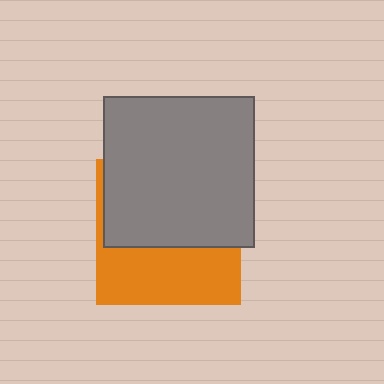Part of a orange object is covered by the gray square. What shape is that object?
It is a square.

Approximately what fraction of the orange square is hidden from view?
Roughly 57% of the orange square is hidden behind the gray square.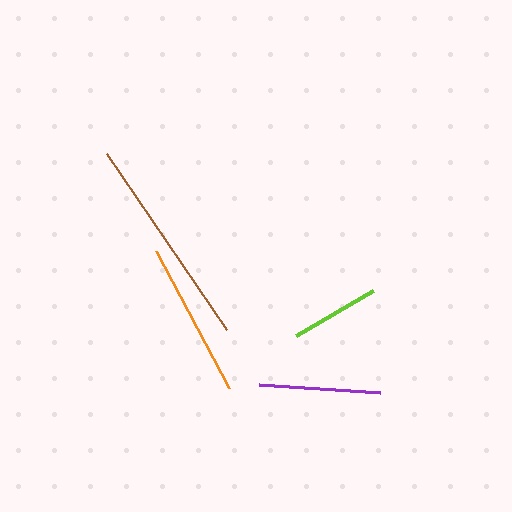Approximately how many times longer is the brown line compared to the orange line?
The brown line is approximately 1.4 times the length of the orange line.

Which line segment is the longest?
The brown line is the longest at approximately 213 pixels.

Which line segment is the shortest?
The lime line is the shortest at approximately 90 pixels.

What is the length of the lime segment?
The lime segment is approximately 90 pixels long.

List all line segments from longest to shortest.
From longest to shortest: brown, orange, purple, lime.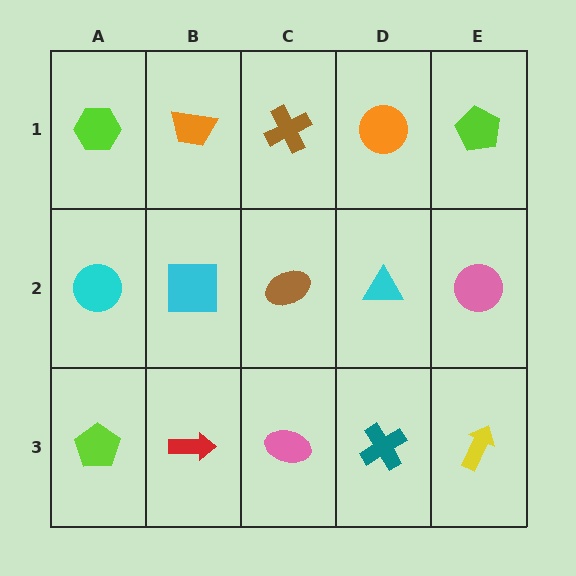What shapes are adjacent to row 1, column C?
A brown ellipse (row 2, column C), an orange trapezoid (row 1, column B), an orange circle (row 1, column D).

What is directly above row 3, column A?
A cyan circle.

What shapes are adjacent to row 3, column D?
A cyan triangle (row 2, column D), a pink ellipse (row 3, column C), a yellow arrow (row 3, column E).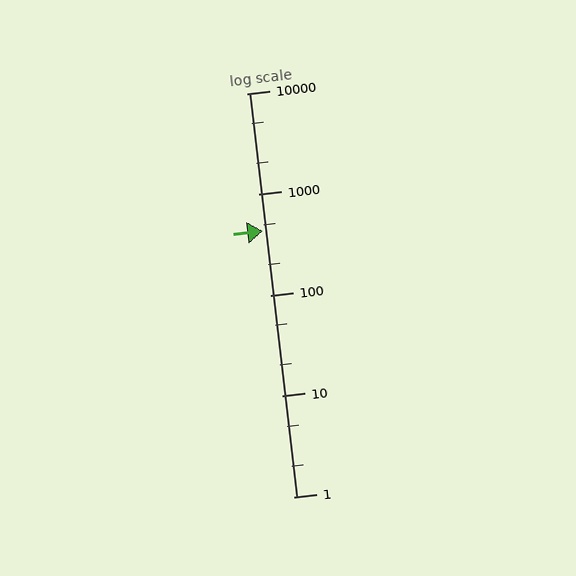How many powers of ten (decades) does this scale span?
The scale spans 4 decades, from 1 to 10000.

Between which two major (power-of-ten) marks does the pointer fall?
The pointer is between 100 and 1000.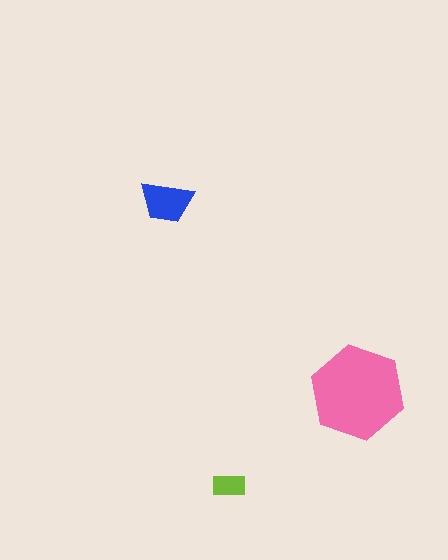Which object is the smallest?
The lime rectangle.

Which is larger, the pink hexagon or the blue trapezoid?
The pink hexagon.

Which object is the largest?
The pink hexagon.